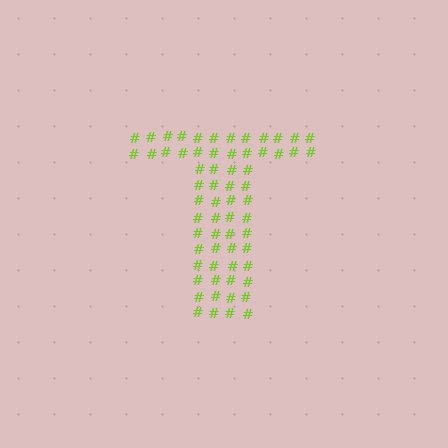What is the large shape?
The large shape is the letter T.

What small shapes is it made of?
It is made of small hash symbols.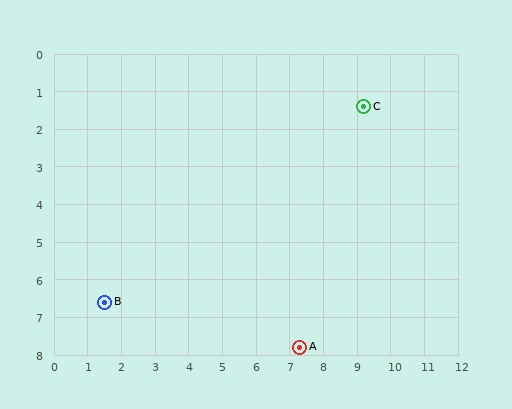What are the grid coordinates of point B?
Point B is at approximately (1.5, 6.6).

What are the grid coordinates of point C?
Point C is at approximately (9.2, 1.4).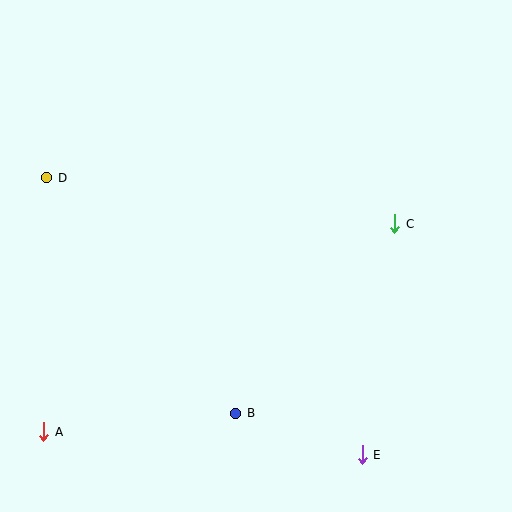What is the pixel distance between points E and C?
The distance between E and C is 233 pixels.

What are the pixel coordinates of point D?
Point D is at (47, 178).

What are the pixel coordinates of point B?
Point B is at (236, 413).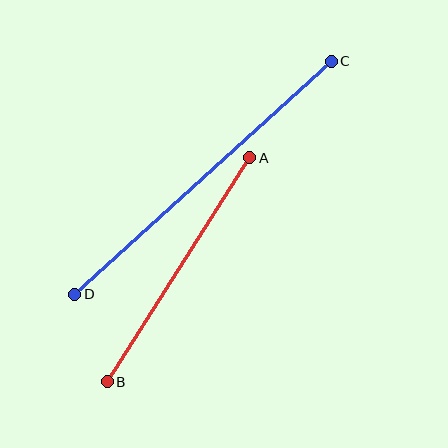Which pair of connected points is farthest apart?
Points C and D are farthest apart.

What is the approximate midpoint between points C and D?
The midpoint is at approximately (203, 178) pixels.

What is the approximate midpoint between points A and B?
The midpoint is at approximately (179, 270) pixels.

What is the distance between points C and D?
The distance is approximately 347 pixels.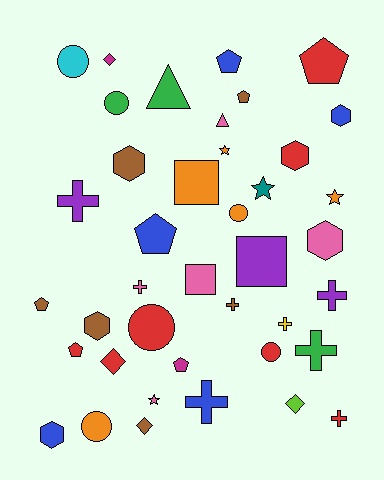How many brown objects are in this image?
There are 6 brown objects.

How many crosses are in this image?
There are 8 crosses.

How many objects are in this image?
There are 40 objects.